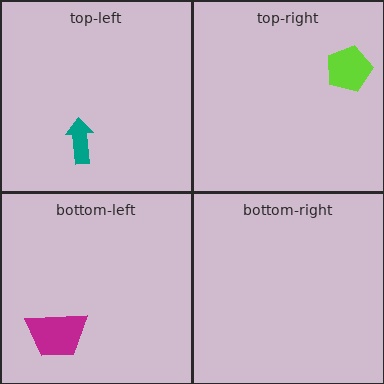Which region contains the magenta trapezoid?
The bottom-left region.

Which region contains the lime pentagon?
The top-right region.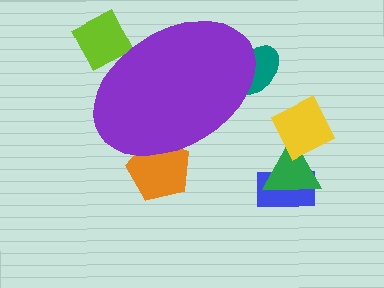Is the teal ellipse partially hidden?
Yes, the teal ellipse is partially hidden behind the purple ellipse.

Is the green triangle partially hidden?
No, the green triangle is fully visible.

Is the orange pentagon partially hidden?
Yes, the orange pentagon is partially hidden behind the purple ellipse.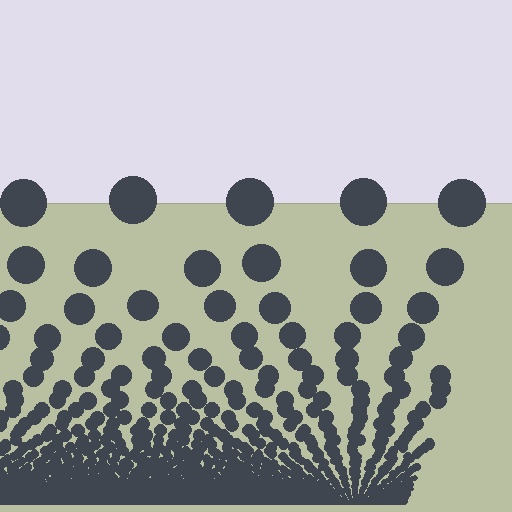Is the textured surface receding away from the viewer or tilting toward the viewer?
The surface appears to tilt toward the viewer. Texture elements get larger and sparser toward the top.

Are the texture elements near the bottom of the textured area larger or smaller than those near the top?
Smaller. The gradient is inverted — elements near the bottom are smaller and denser.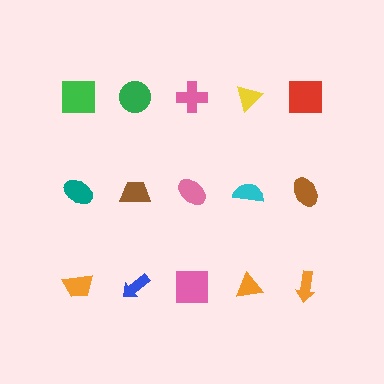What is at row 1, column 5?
A red square.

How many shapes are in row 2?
5 shapes.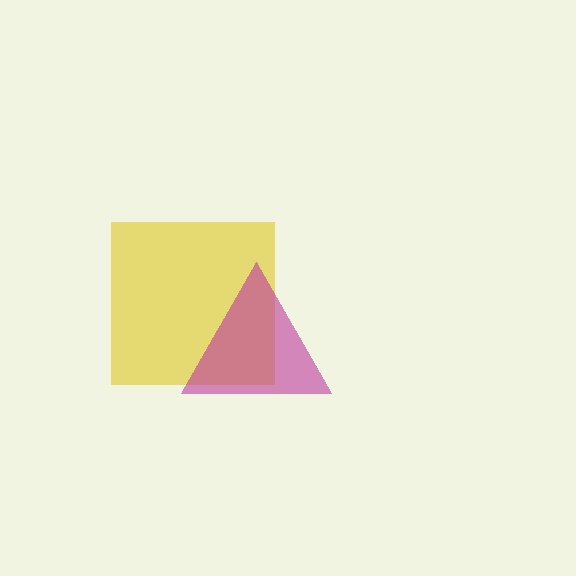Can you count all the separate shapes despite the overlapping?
Yes, there are 2 separate shapes.